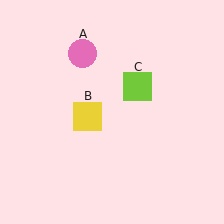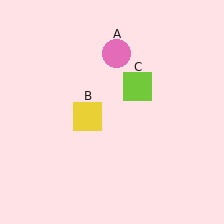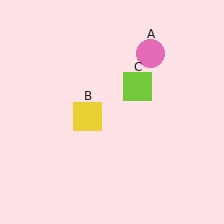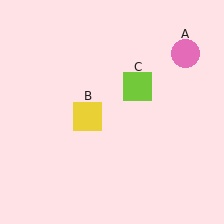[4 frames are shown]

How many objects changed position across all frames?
1 object changed position: pink circle (object A).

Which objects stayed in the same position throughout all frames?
Yellow square (object B) and lime square (object C) remained stationary.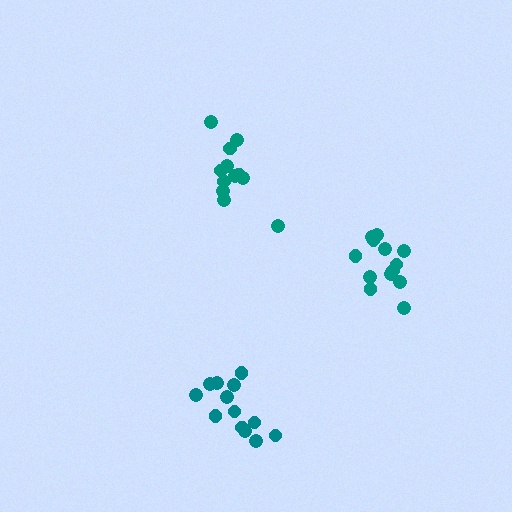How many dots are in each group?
Group 1: 12 dots, Group 2: 13 dots, Group 3: 13 dots (38 total).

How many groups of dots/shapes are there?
There are 3 groups.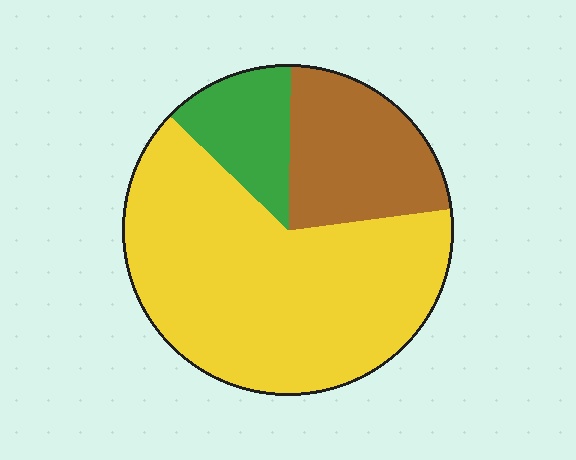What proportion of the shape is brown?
Brown covers roughly 25% of the shape.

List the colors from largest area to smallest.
From largest to smallest: yellow, brown, green.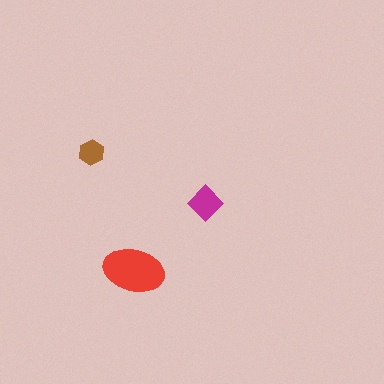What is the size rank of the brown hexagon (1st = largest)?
3rd.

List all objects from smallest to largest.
The brown hexagon, the magenta diamond, the red ellipse.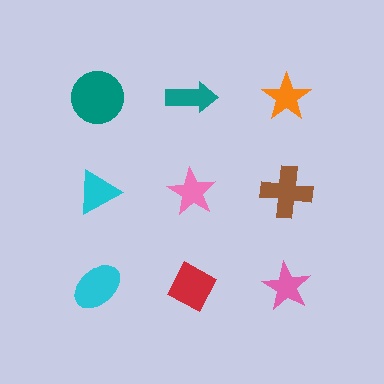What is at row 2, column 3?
A brown cross.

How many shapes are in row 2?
3 shapes.